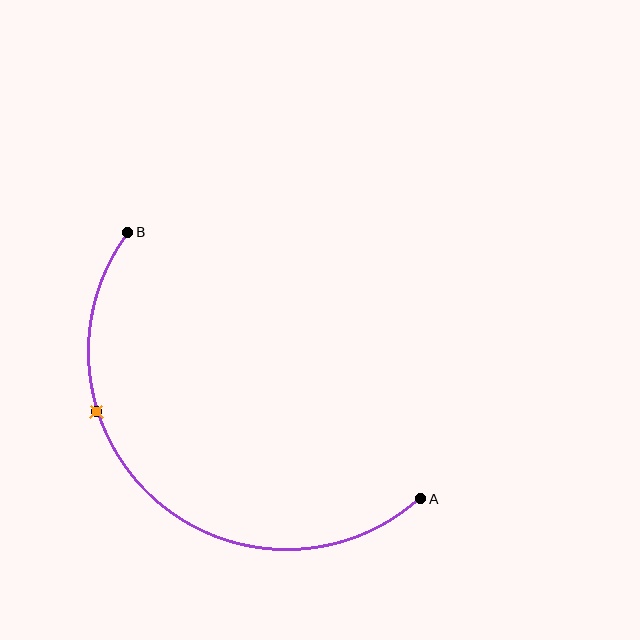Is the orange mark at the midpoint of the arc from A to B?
No. The orange mark lies on the arc but is closer to endpoint B. The arc midpoint would be at the point on the curve equidistant along the arc from both A and B.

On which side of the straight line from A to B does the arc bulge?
The arc bulges below and to the left of the straight line connecting A and B.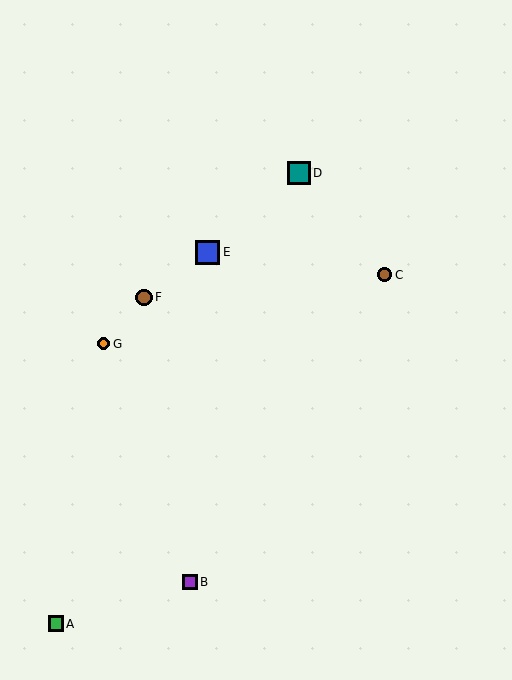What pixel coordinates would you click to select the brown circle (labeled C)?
Click at (385, 275) to select the brown circle C.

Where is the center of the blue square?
The center of the blue square is at (208, 252).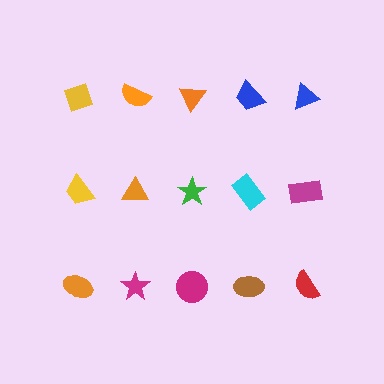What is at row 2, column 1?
A yellow trapezoid.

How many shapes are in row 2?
5 shapes.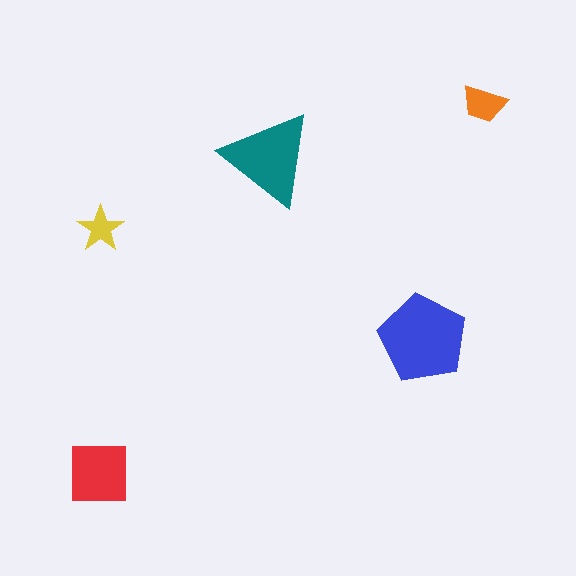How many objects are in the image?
There are 5 objects in the image.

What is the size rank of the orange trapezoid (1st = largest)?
4th.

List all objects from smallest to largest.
The yellow star, the orange trapezoid, the red square, the teal triangle, the blue pentagon.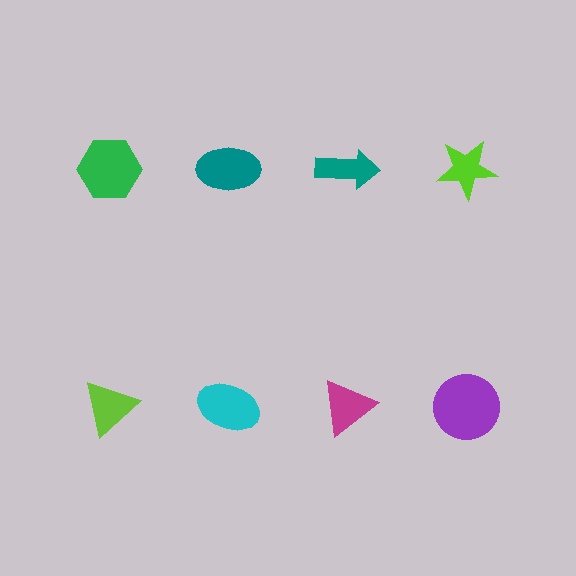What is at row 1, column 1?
A green hexagon.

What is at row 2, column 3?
A magenta triangle.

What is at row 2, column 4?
A purple circle.